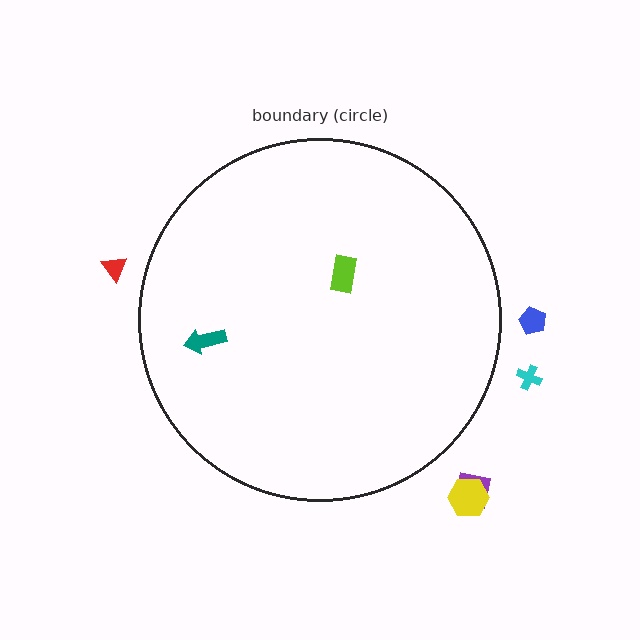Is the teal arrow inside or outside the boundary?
Inside.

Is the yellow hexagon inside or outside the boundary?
Outside.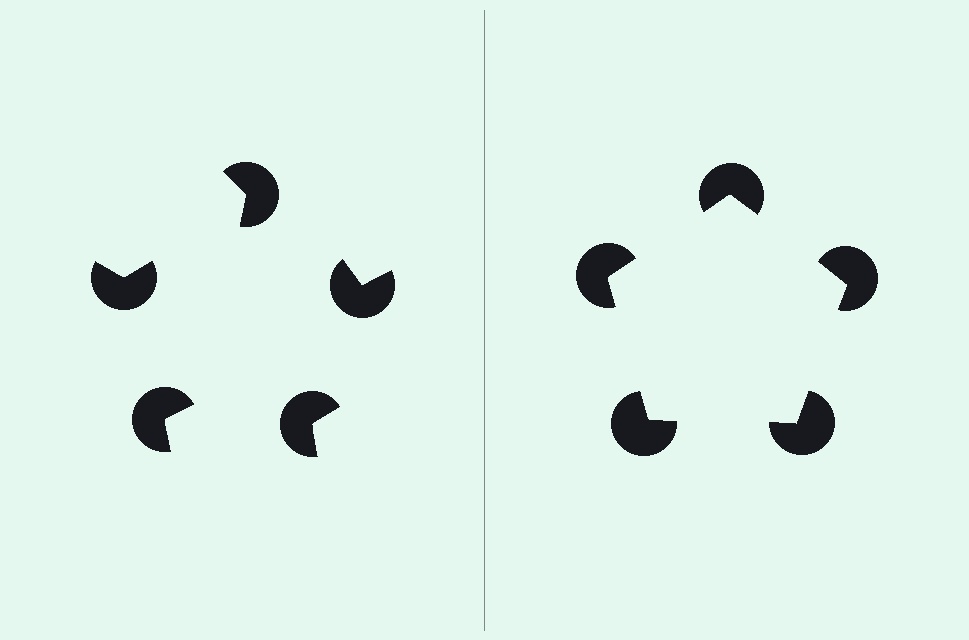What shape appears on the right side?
An illusory pentagon.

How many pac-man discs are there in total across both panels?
10 — 5 on each side.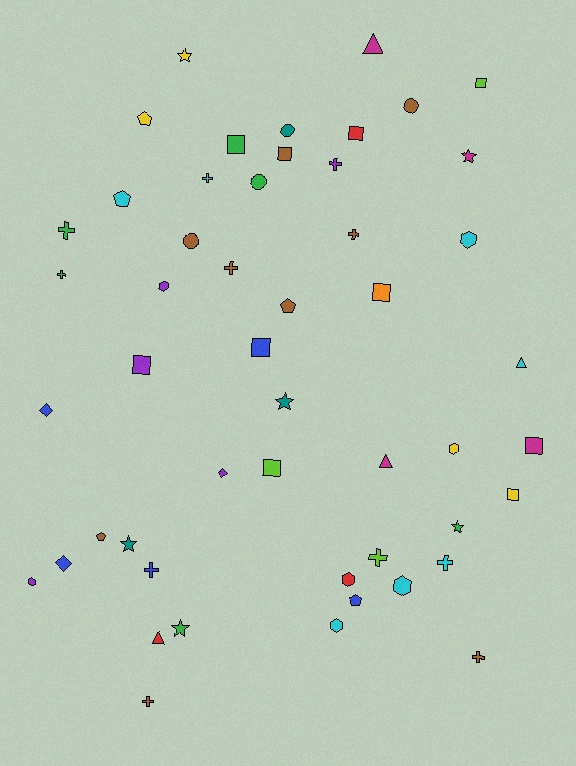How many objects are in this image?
There are 50 objects.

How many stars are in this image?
There are 6 stars.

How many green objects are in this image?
There are 6 green objects.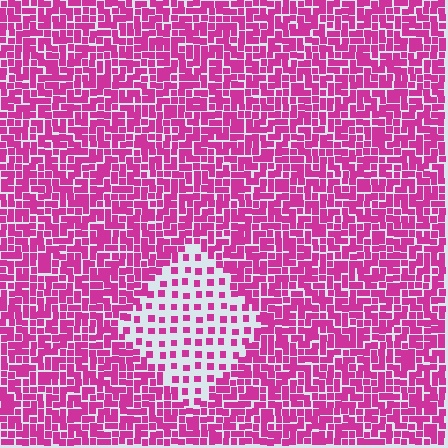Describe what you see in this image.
The image contains small magenta elements arranged at two different densities. A diamond-shaped region is visible where the elements are less densely packed than the surrounding area.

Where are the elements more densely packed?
The elements are more densely packed outside the diamond boundary.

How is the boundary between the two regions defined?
The boundary is defined by a change in element density (approximately 2.6x ratio). All elements are the same color, size, and shape.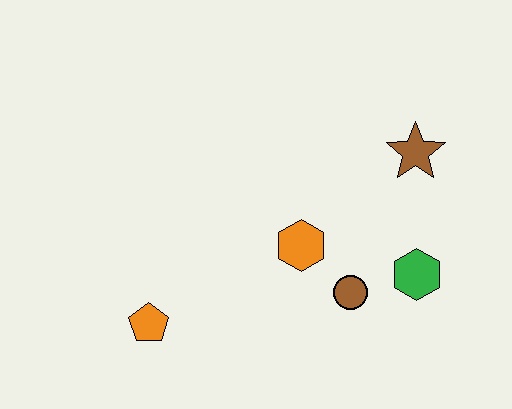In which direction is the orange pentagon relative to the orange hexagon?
The orange pentagon is to the left of the orange hexagon.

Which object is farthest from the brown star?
The orange pentagon is farthest from the brown star.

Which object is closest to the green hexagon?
The brown circle is closest to the green hexagon.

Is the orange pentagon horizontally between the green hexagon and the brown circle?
No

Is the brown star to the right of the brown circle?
Yes